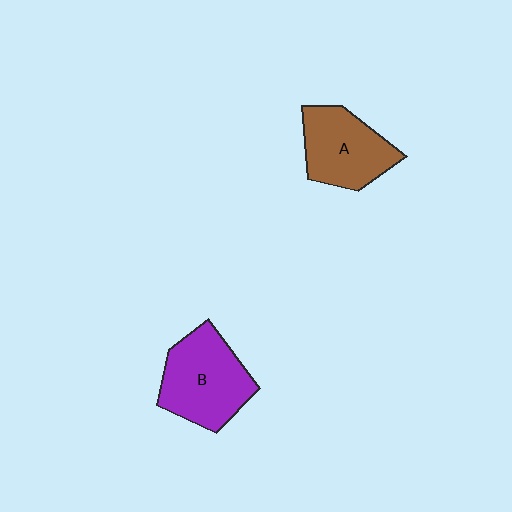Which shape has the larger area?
Shape B (purple).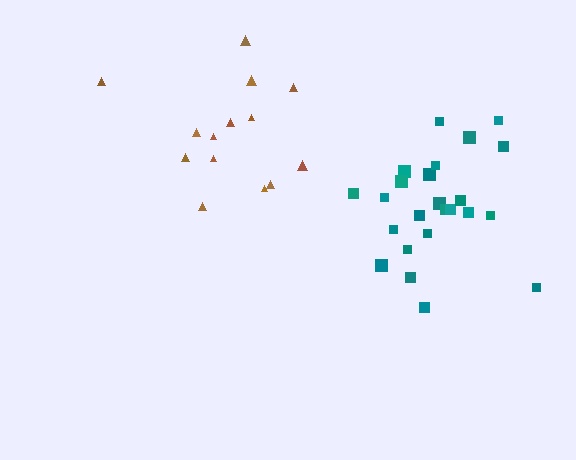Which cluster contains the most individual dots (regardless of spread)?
Teal (24).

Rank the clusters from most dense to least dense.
teal, brown.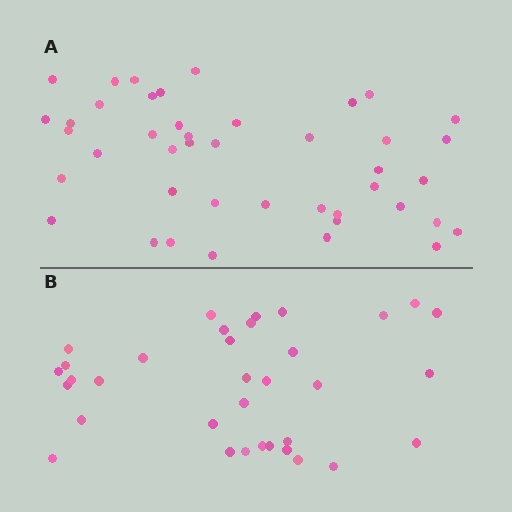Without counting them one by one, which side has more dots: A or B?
Region A (the top region) has more dots.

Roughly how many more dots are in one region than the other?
Region A has roughly 8 or so more dots than region B.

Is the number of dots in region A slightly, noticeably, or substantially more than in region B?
Region A has noticeably more, but not dramatically so. The ratio is roughly 1.3 to 1.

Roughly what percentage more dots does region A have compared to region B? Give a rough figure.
About 25% more.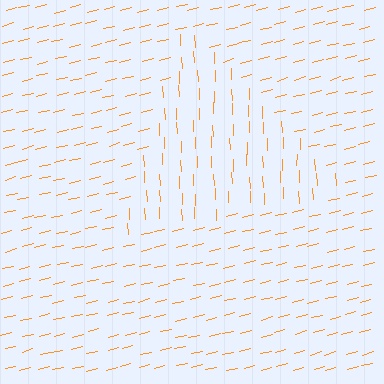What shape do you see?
I see a triangle.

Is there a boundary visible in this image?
Yes, there is a texture boundary formed by a change in line orientation.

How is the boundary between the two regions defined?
The boundary is defined purely by a change in line orientation (approximately 78 degrees difference). All lines are the same color and thickness.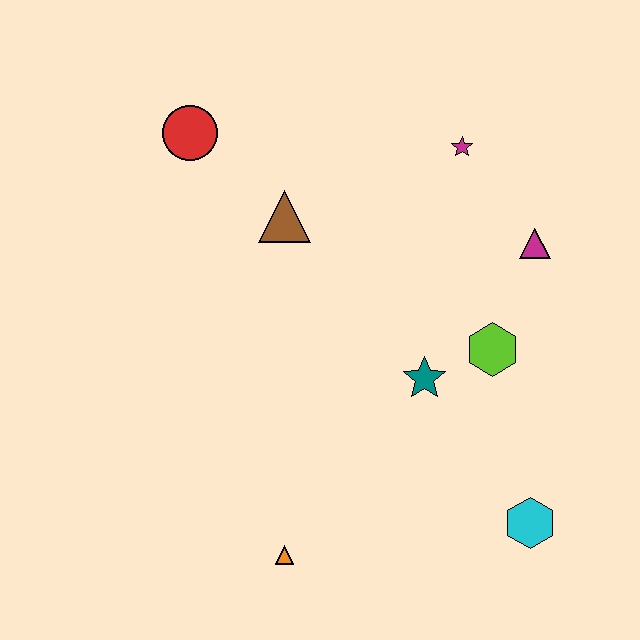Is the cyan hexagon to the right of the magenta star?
Yes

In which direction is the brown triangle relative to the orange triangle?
The brown triangle is above the orange triangle.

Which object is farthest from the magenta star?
The orange triangle is farthest from the magenta star.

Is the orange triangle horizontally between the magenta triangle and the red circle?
Yes